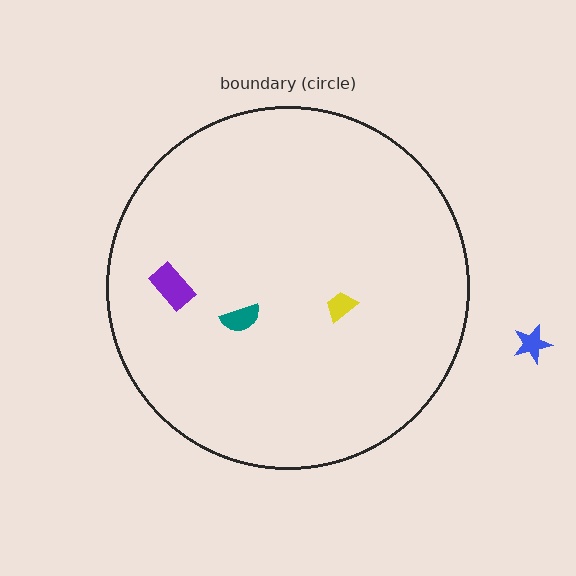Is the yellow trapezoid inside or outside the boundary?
Inside.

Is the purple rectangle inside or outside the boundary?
Inside.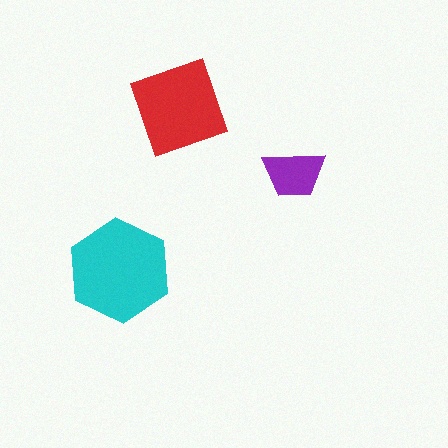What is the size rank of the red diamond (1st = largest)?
2nd.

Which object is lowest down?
The cyan hexagon is bottommost.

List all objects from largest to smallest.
The cyan hexagon, the red diamond, the purple trapezoid.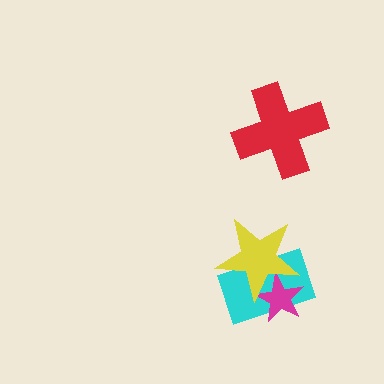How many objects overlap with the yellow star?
2 objects overlap with the yellow star.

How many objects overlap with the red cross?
0 objects overlap with the red cross.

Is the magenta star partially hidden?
Yes, it is partially covered by another shape.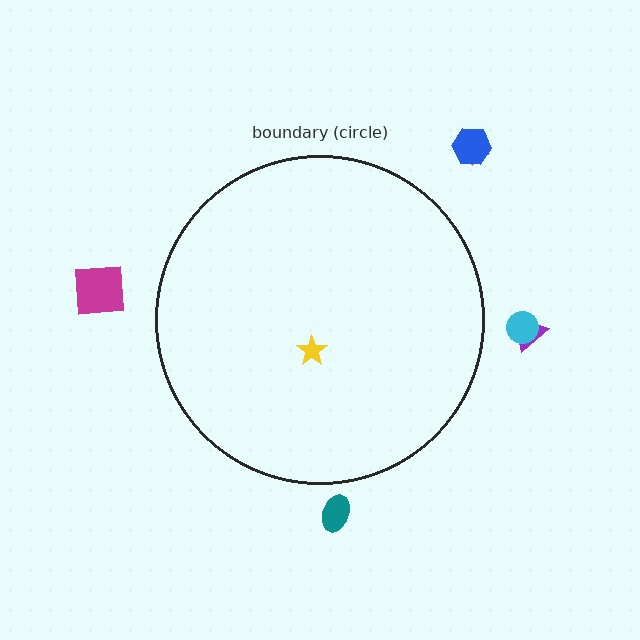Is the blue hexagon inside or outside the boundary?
Outside.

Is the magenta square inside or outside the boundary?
Outside.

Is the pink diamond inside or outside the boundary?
Outside.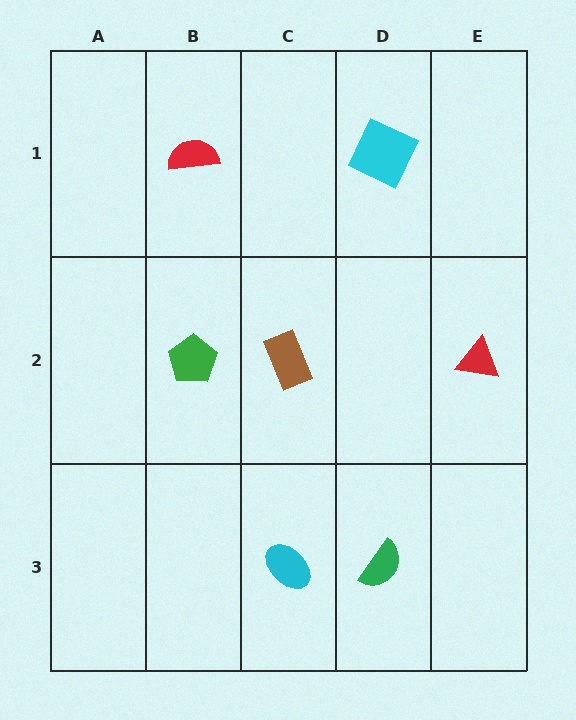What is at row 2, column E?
A red triangle.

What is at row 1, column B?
A red semicircle.